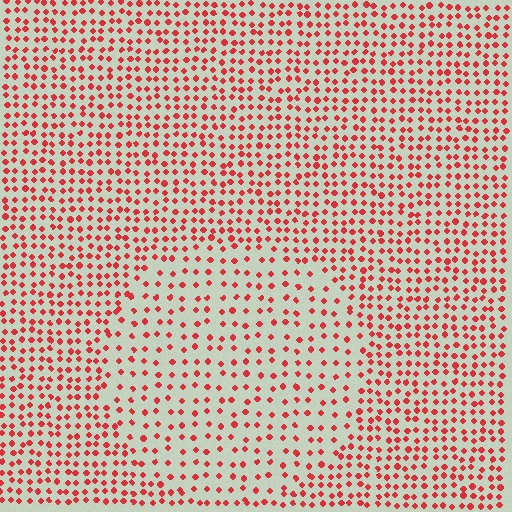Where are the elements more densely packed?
The elements are more densely packed outside the circle boundary.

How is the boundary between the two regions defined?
The boundary is defined by a change in element density (approximately 1.8x ratio). All elements are the same color, size, and shape.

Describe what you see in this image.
The image contains small red elements arranged at two different densities. A circle-shaped region is visible where the elements are less densely packed than the surrounding area.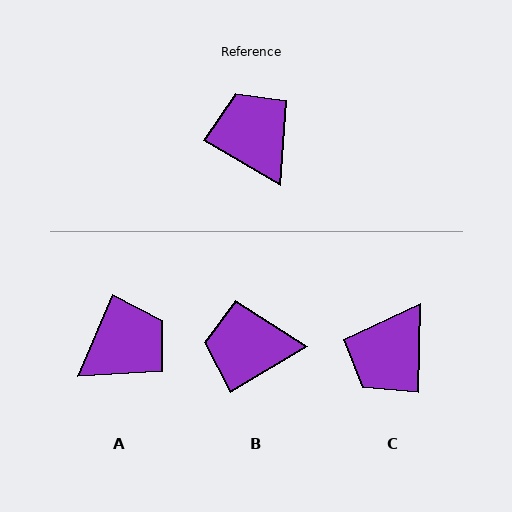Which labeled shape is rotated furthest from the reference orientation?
C, about 119 degrees away.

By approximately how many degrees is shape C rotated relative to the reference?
Approximately 119 degrees counter-clockwise.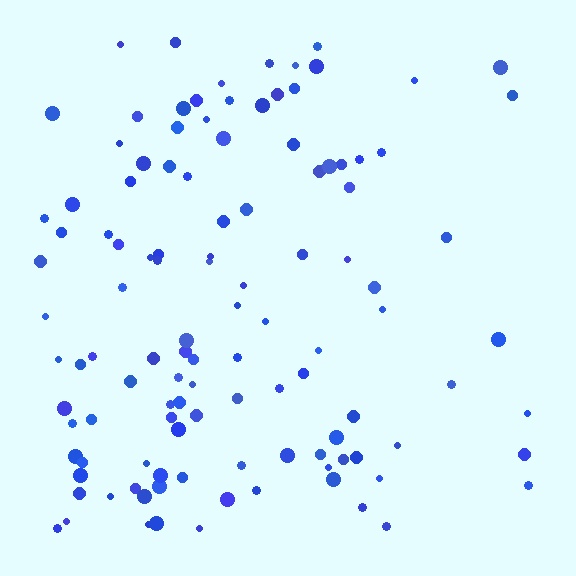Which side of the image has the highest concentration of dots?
The left.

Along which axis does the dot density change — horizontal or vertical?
Horizontal.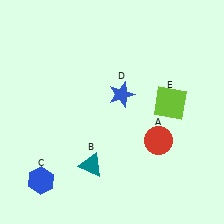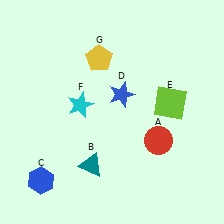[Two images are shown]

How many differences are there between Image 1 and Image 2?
There are 2 differences between the two images.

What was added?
A cyan star (F), a yellow pentagon (G) were added in Image 2.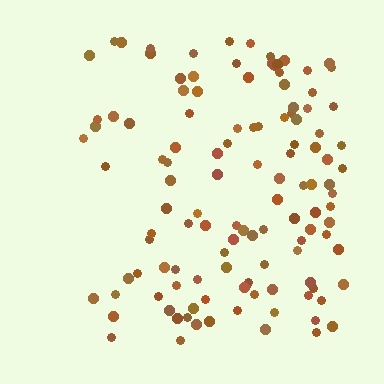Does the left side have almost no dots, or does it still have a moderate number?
Still a moderate number, just noticeably fewer than the right.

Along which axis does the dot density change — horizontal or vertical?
Horizontal.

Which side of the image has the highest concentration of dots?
The right.